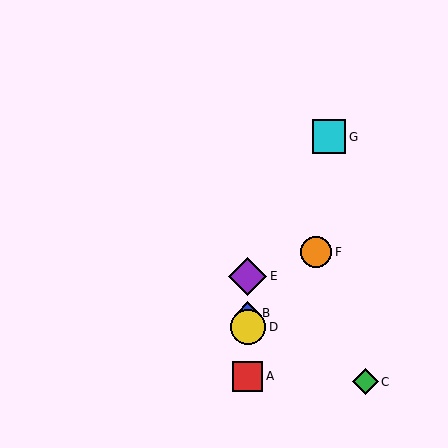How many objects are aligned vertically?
4 objects (A, B, D, E) are aligned vertically.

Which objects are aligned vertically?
Objects A, B, D, E are aligned vertically.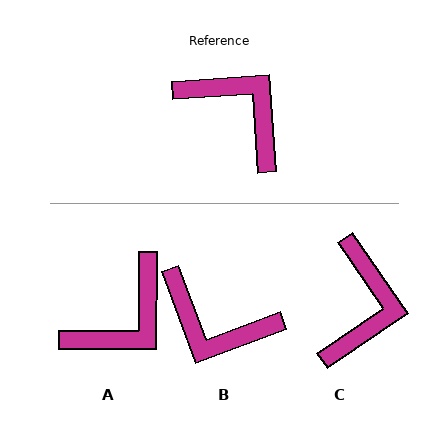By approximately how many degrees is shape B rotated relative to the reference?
Approximately 164 degrees clockwise.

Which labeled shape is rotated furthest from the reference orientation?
B, about 164 degrees away.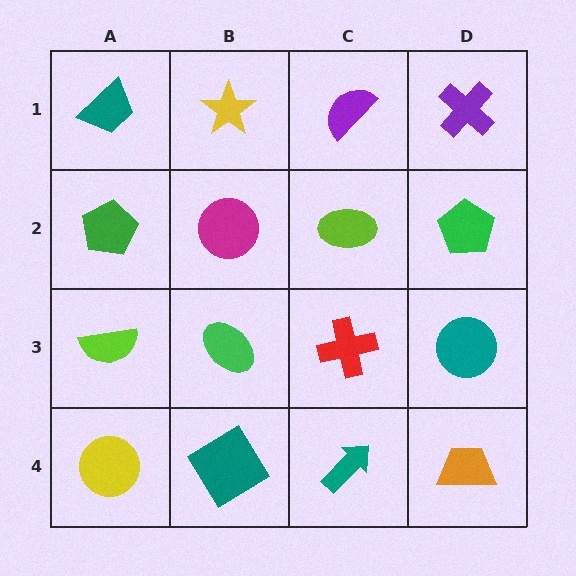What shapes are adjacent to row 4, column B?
A green ellipse (row 3, column B), a yellow circle (row 4, column A), a teal arrow (row 4, column C).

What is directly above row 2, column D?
A purple cross.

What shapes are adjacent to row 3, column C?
A lime ellipse (row 2, column C), a teal arrow (row 4, column C), a green ellipse (row 3, column B), a teal circle (row 3, column D).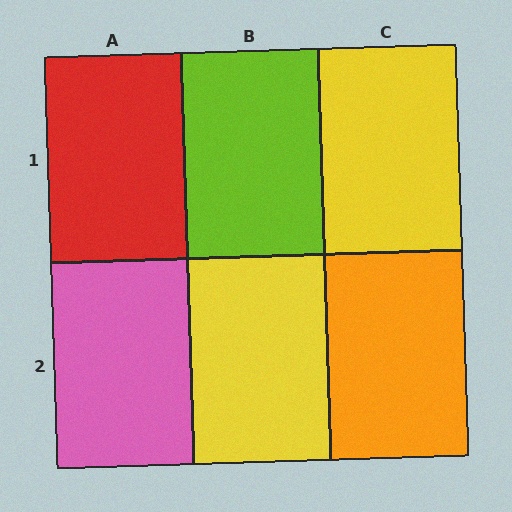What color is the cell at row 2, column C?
Orange.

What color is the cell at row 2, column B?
Yellow.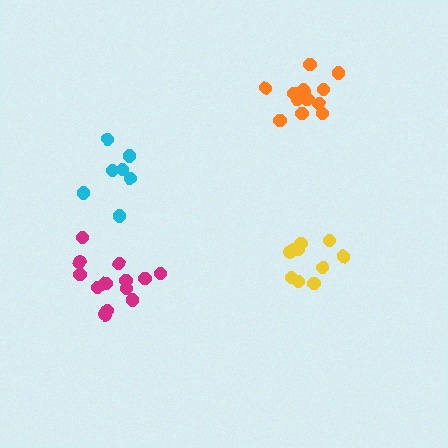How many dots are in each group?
Group 1: 7 dots, Group 2: 13 dots, Group 3: 13 dots, Group 4: 10 dots (43 total).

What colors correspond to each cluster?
The clusters are colored: cyan, orange, magenta, yellow.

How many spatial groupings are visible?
There are 4 spatial groupings.